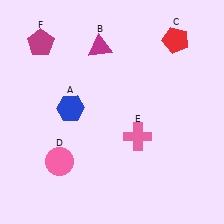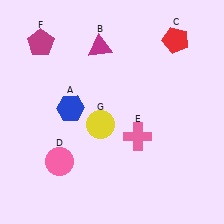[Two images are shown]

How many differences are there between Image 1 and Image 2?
There is 1 difference between the two images.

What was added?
A yellow circle (G) was added in Image 2.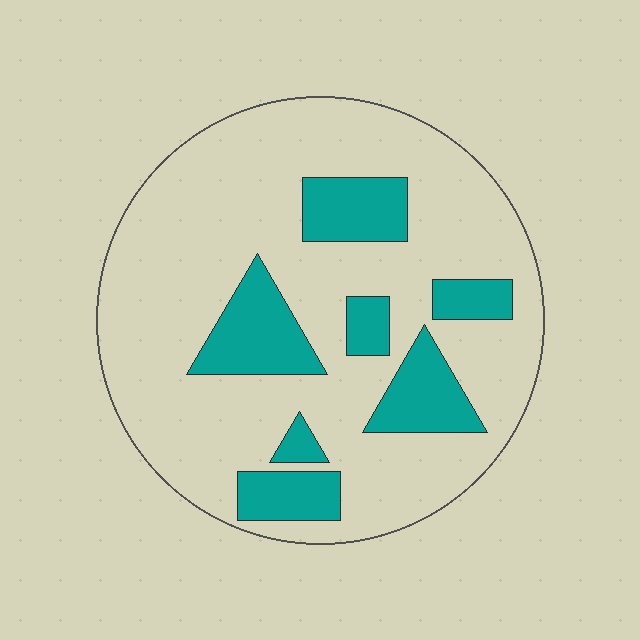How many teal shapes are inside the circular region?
7.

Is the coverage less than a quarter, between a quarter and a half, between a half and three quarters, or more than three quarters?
Less than a quarter.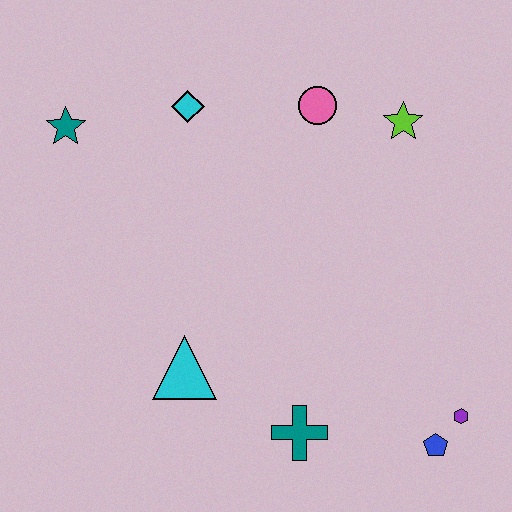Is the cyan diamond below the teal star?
No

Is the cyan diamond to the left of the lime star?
Yes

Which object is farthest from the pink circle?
The blue pentagon is farthest from the pink circle.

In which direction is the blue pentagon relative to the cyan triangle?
The blue pentagon is to the right of the cyan triangle.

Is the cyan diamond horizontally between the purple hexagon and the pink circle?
No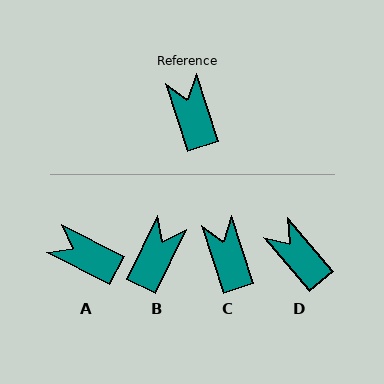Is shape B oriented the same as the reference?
No, it is off by about 44 degrees.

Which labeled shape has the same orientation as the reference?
C.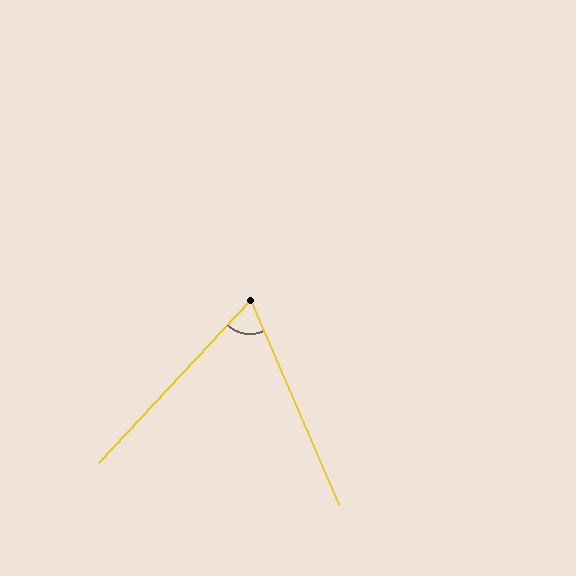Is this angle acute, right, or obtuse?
It is acute.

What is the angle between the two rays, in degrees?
Approximately 67 degrees.